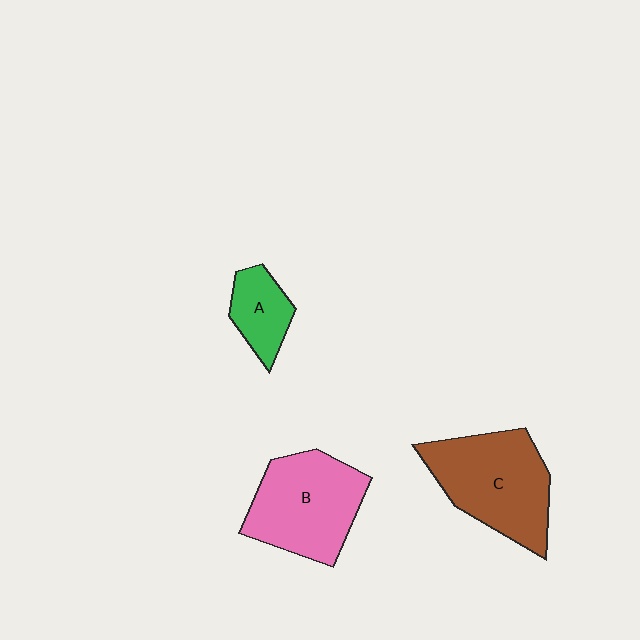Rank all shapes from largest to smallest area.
From largest to smallest: C (brown), B (pink), A (green).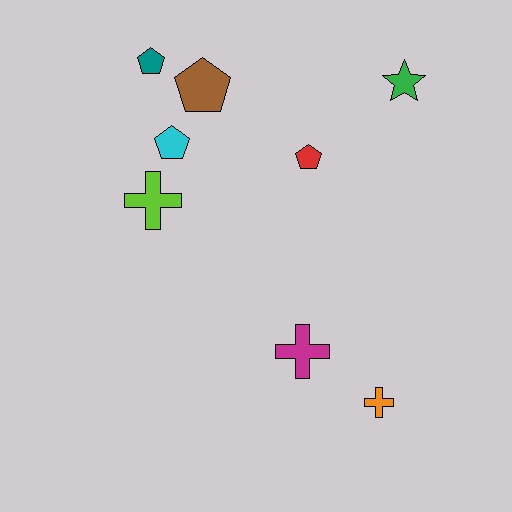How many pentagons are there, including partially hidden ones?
There are 4 pentagons.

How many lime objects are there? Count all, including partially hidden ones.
There is 1 lime object.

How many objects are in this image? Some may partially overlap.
There are 8 objects.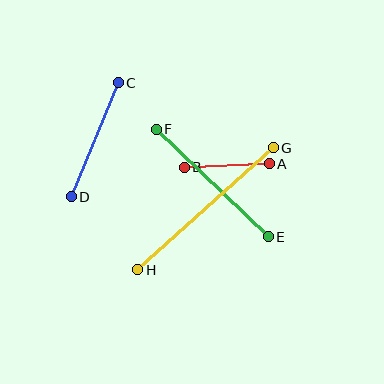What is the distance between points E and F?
The distance is approximately 155 pixels.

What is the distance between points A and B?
The distance is approximately 85 pixels.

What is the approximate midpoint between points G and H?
The midpoint is at approximately (206, 209) pixels.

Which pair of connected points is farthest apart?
Points G and H are farthest apart.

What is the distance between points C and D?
The distance is approximately 123 pixels.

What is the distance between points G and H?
The distance is approximately 182 pixels.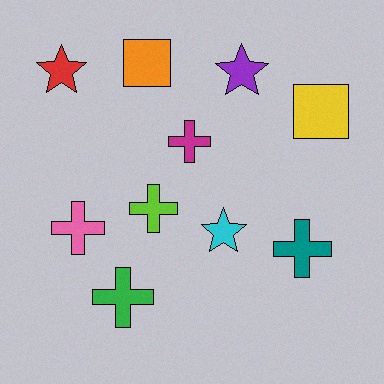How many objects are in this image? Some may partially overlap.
There are 10 objects.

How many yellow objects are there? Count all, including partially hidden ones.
There is 1 yellow object.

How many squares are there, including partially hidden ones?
There are 2 squares.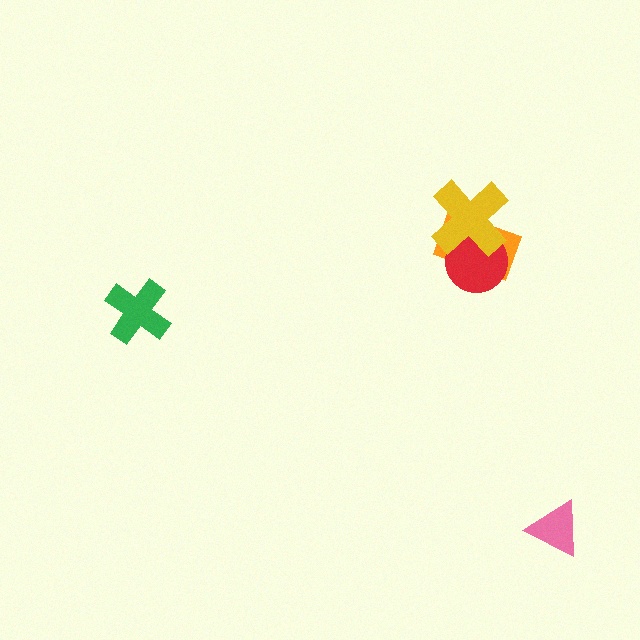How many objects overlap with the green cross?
0 objects overlap with the green cross.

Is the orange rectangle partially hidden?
Yes, it is partially covered by another shape.